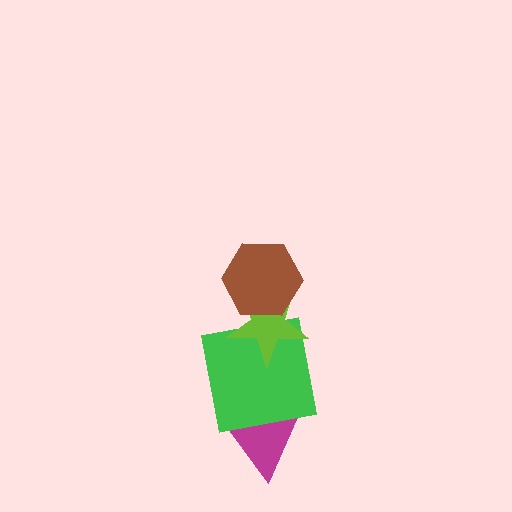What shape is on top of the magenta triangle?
The green square is on top of the magenta triangle.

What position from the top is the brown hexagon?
The brown hexagon is 1st from the top.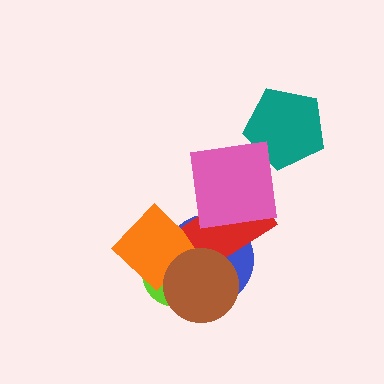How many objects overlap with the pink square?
1 object overlaps with the pink square.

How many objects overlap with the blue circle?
4 objects overlap with the blue circle.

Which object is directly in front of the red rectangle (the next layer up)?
The pink square is directly in front of the red rectangle.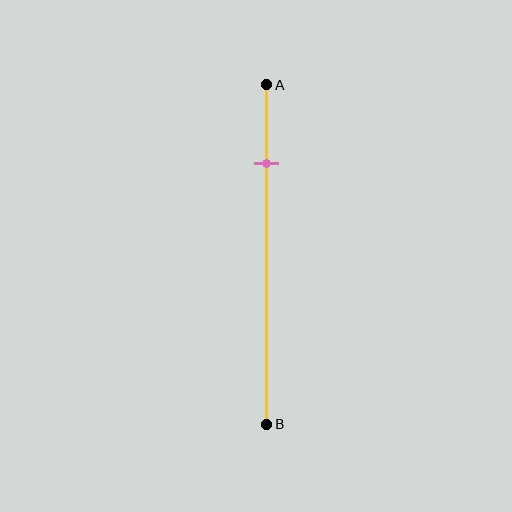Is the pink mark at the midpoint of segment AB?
No, the mark is at about 25% from A, not at the 50% midpoint.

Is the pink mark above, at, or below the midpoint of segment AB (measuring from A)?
The pink mark is above the midpoint of segment AB.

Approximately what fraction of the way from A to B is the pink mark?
The pink mark is approximately 25% of the way from A to B.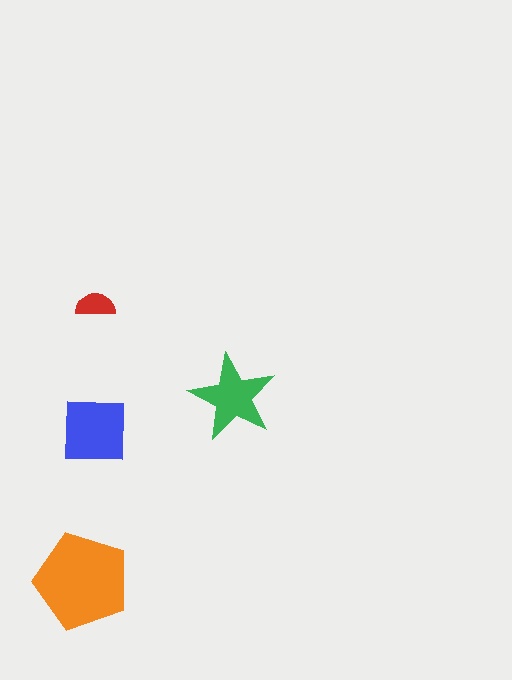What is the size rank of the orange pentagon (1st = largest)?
1st.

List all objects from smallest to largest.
The red semicircle, the green star, the blue square, the orange pentagon.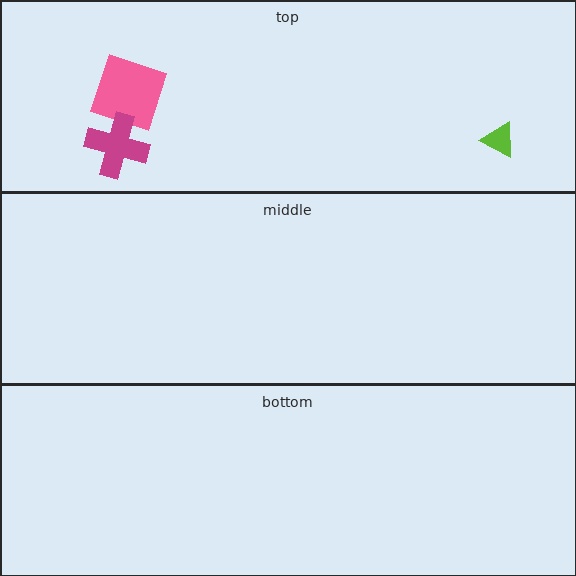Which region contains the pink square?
The top region.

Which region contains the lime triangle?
The top region.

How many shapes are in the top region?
3.